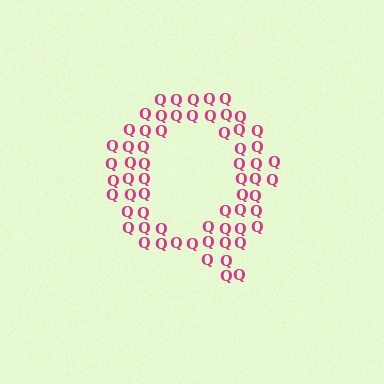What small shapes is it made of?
It is made of small letter Q's.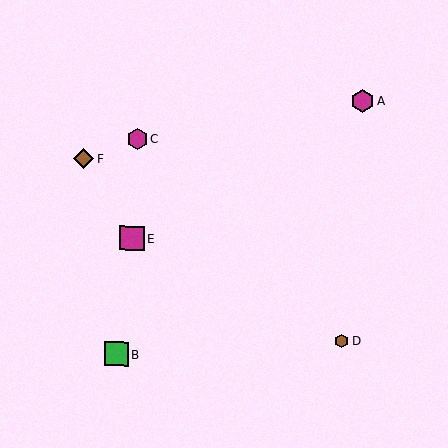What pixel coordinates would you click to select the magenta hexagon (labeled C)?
Click at (137, 139) to select the magenta hexagon C.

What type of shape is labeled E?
Shape E is a magenta square.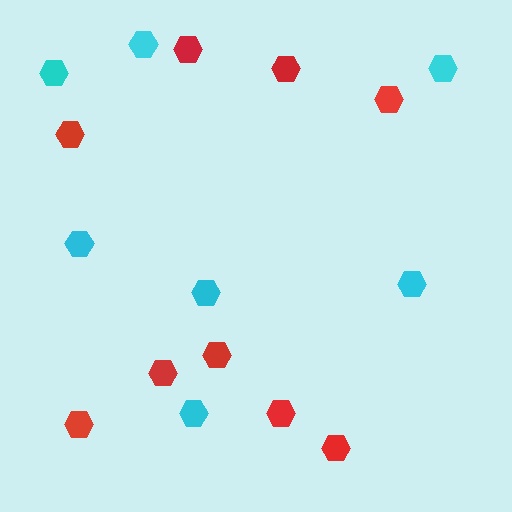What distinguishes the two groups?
There are 2 groups: one group of cyan hexagons (7) and one group of red hexagons (9).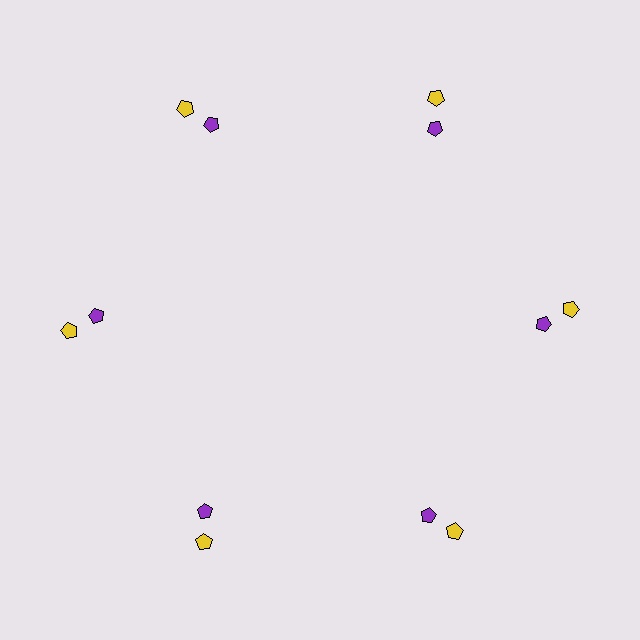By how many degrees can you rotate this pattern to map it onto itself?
The pattern maps onto itself every 60 degrees of rotation.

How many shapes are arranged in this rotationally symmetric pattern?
There are 12 shapes, arranged in 6 groups of 2.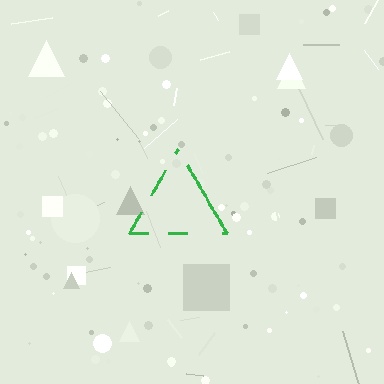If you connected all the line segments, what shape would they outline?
They would outline a triangle.